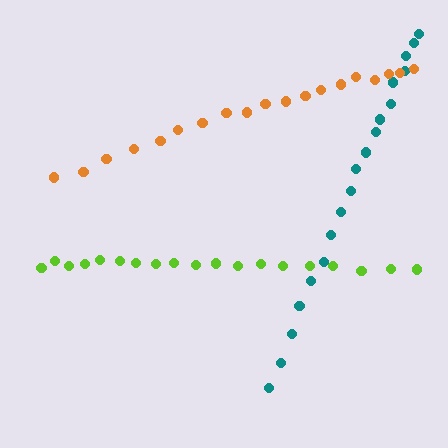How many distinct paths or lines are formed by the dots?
There are 3 distinct paths.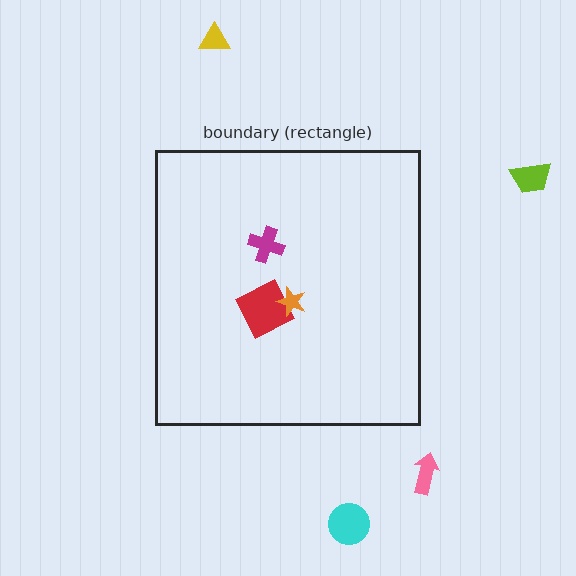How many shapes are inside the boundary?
3 inside, 4 outside.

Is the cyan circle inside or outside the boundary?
Outside.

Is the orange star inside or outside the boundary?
Inside.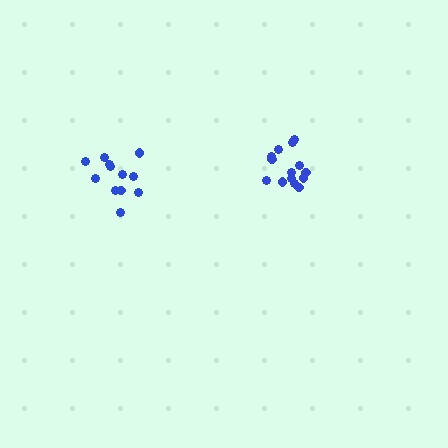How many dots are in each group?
Group 1: 14 dots, Group 2: 12 dots (26 total).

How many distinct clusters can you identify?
There are 2 distinct clusters.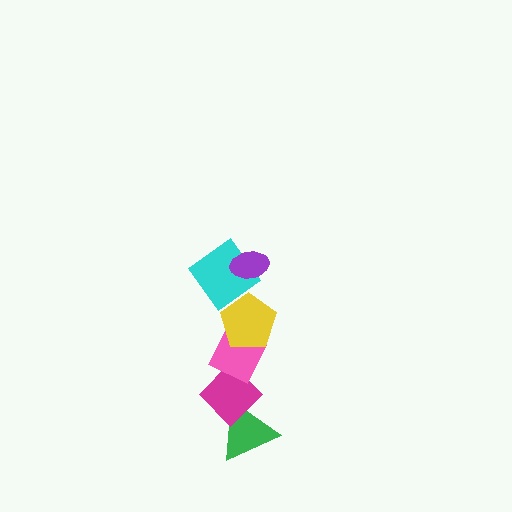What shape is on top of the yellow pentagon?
The cyan diamond is on top of the yellow pentagon.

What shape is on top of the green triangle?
The magenta diamond is on top of the green triangle.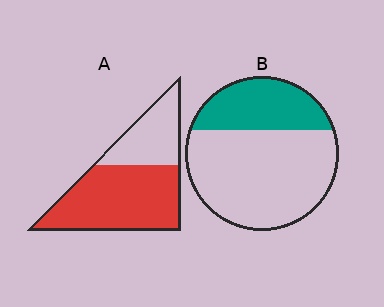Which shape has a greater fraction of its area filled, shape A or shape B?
Shape A.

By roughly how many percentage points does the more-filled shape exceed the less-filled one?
By roughly 35 percentage points (A over B).